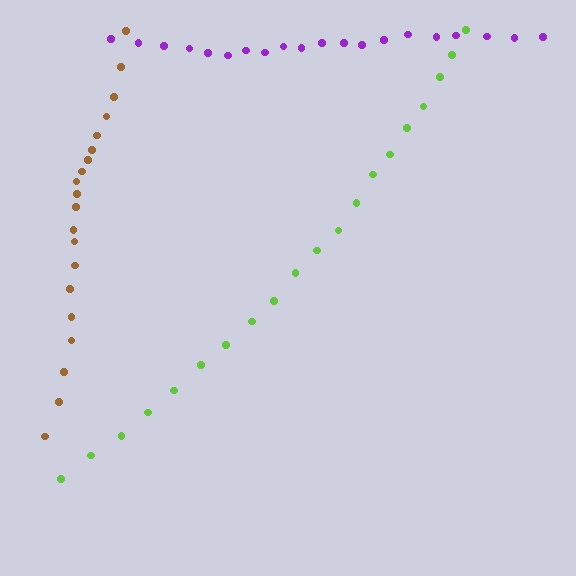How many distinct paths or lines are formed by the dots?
There are 3 distinct paths.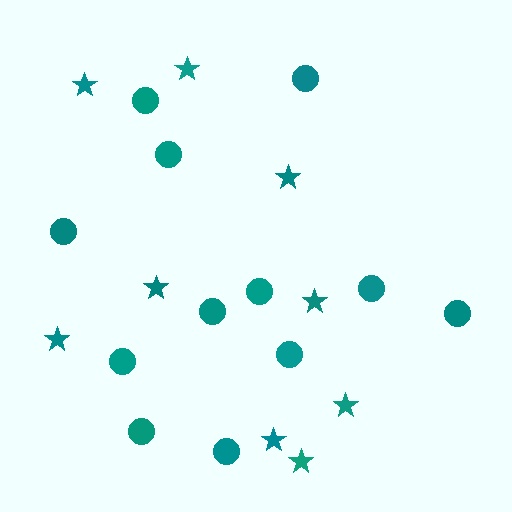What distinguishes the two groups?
There are 2 groups: one group of stars (9) and one group of circles (12).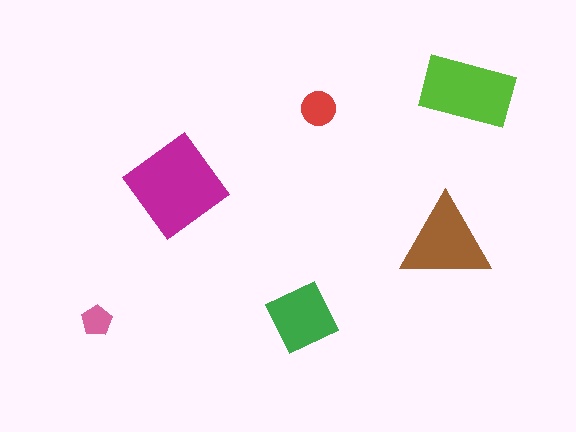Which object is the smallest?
The pink pentagon.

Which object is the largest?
The magenta diamond.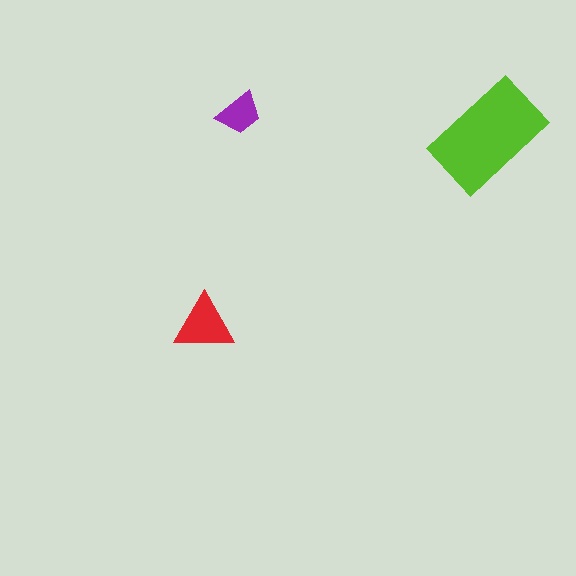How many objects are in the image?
There are 3 objects in the image.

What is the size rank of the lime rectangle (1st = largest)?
1st.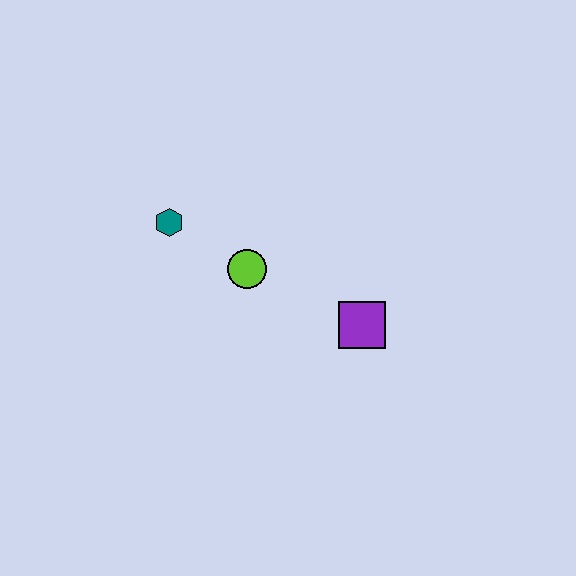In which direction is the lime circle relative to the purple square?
The lime circle is to the left of the purple square.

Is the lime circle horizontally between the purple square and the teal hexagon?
Yes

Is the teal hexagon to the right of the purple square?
No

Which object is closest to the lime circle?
The teal hexagon is closest to the lime circle.